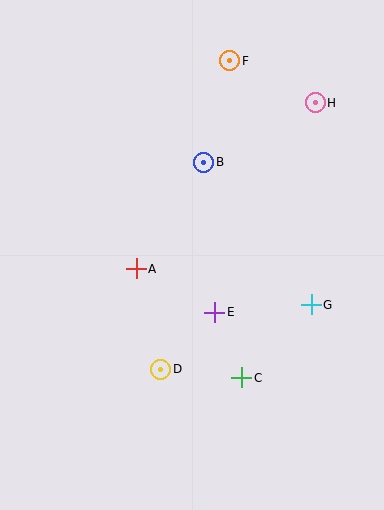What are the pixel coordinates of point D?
Point D is at (161, 369).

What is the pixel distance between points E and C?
The distance between E and C is 71 pixels.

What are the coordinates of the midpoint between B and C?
The midpoint between B and C is at (223, 270).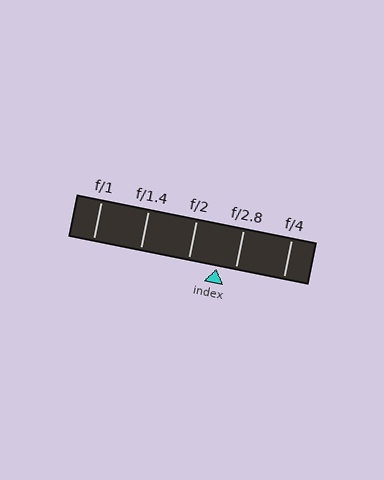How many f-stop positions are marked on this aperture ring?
There are 5 f-stop positions marked.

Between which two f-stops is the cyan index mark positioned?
The index mark is between f/2 and f/2.8.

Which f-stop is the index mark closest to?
The index mark is closest to f/2.8.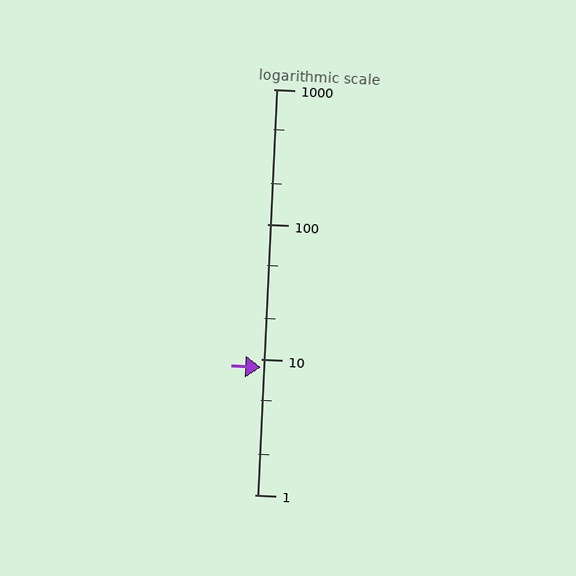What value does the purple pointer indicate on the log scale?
The pointer indicates approximately 8.7.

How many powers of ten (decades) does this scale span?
The scale spans 3 decades, from 1 to 1000.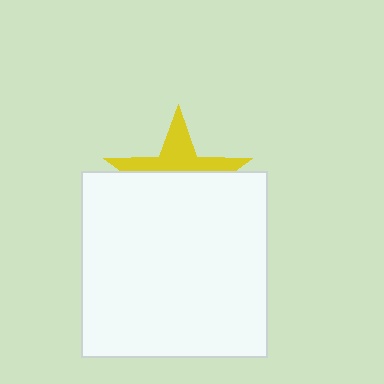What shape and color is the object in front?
The object in front is a white square.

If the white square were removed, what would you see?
You would see the complete yellow star.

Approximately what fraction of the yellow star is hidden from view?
Roughly 60% of the yellow star is hidden behind the white square.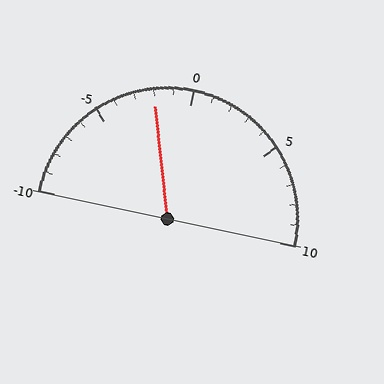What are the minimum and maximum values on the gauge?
The gauge ranges from -10 to 10.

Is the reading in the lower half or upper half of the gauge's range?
The reading is in the lower half of the range (-10 to 10).